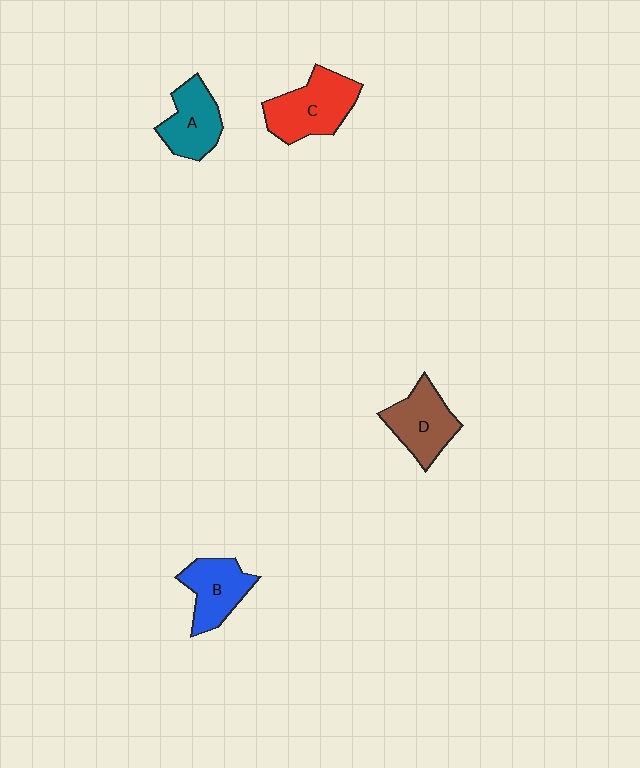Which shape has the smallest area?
Shape B (blue).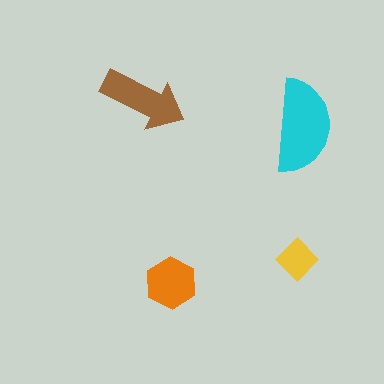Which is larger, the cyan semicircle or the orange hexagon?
The cyan semicircle.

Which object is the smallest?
The yellow diamond.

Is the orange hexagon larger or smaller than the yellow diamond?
Larger.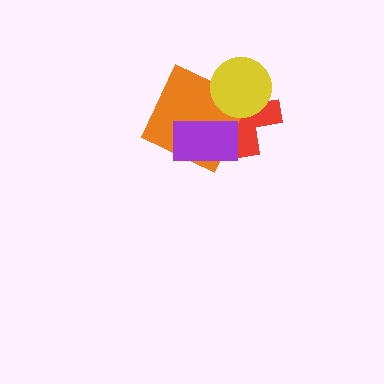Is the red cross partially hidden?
Yes, it is partially covered by another shape.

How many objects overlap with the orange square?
3 objects overlap with the orange square.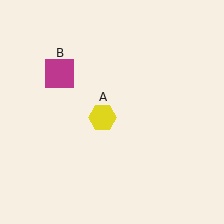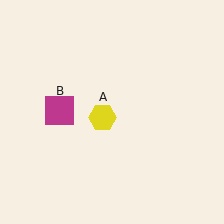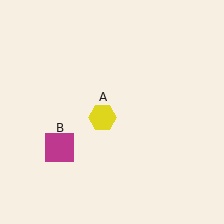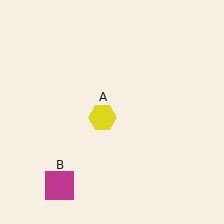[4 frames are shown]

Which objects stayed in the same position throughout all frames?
Yellow hexagon (object A) remained stationary.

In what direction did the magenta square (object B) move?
The magenta square (object B) moved down.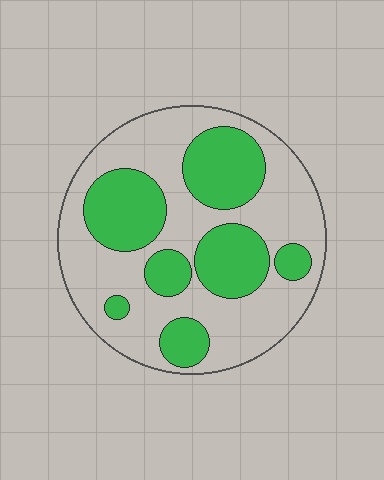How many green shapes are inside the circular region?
7.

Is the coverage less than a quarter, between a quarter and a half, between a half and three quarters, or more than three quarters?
Between a quarter and a half.